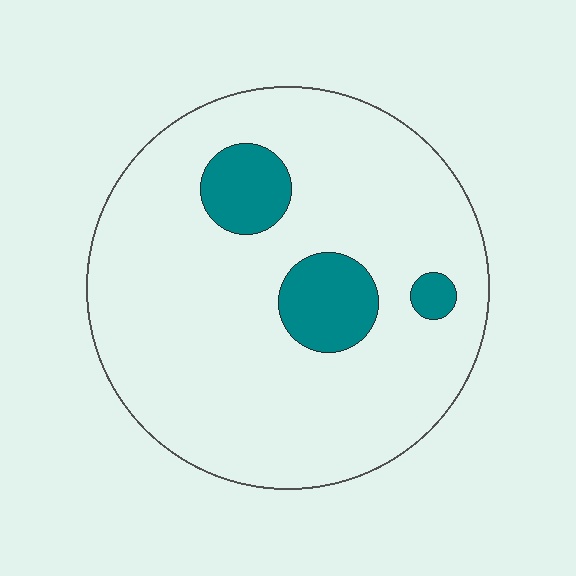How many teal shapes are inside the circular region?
3.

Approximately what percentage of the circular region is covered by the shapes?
Approximately 15%.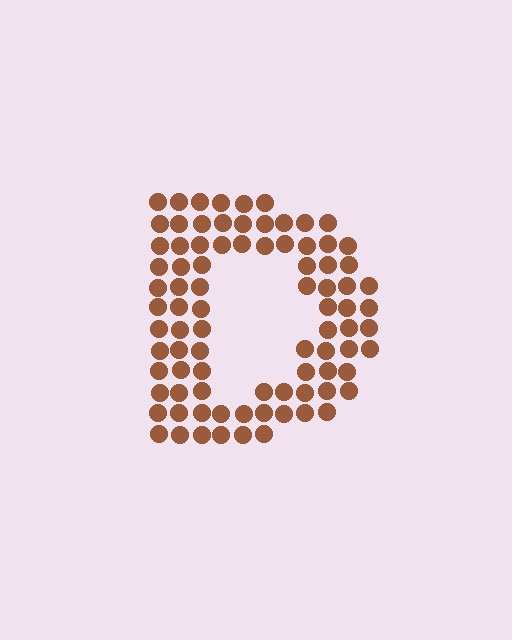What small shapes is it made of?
It is made of small circles.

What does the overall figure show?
The overall figure shows the letter D.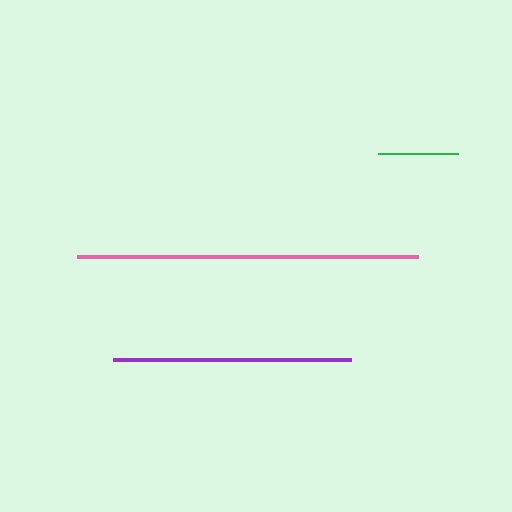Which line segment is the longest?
The pink line is the longest at approximately 341 pixels.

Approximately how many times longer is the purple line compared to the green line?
The purple line is approximately 3.0 times the length of the green line.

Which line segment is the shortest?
The green line is the shortest at approximately 80 pixels.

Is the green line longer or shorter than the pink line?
The pink line is longer than the green line.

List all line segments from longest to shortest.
From longest to shortest: pink, purple, green.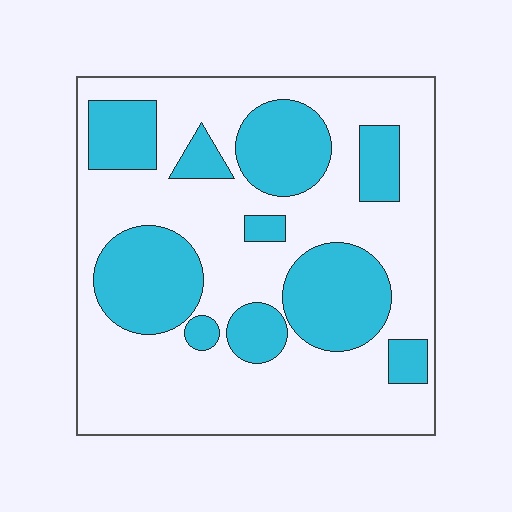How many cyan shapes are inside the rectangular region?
10.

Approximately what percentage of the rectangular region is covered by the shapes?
Approximately 35%.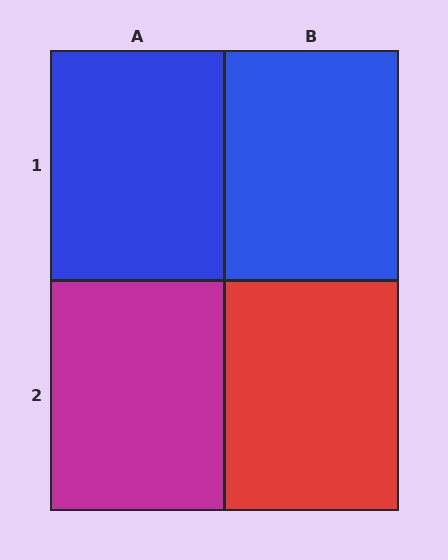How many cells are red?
1 cell is red.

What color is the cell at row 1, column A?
Blue.